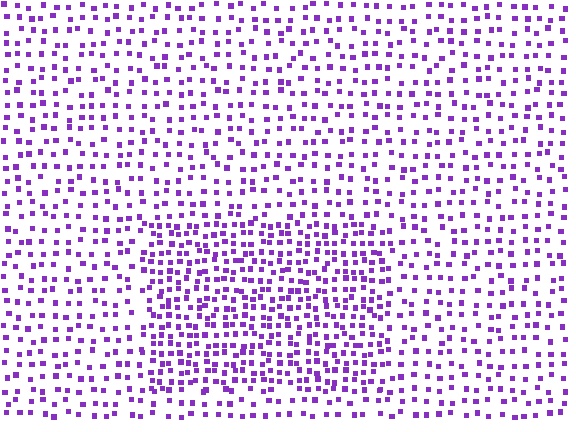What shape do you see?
I see a rectangle.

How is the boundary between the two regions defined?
The boundary is defined by a change in element density (approximately 1.8x ratio). All elements are the same color, size, and shape.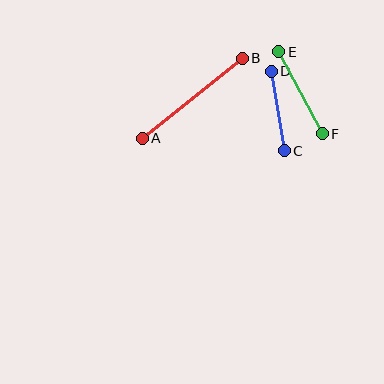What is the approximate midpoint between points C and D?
The midpoint is at approximately (278, 111) pixels.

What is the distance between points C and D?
The distance is approximately 80 pixels.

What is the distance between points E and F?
The distance is approximately 93 pixels.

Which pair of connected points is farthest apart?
Points A and B are farthest apart.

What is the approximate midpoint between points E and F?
The midpoint is at approximately (300, 93) pixels.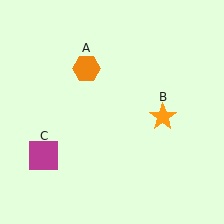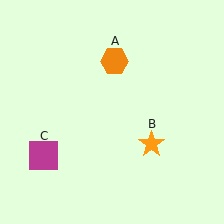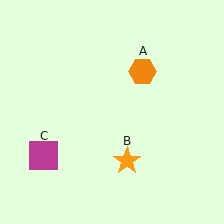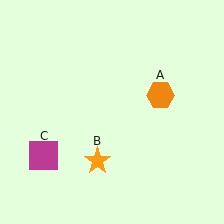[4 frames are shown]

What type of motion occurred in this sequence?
The orange hexagon (object A), orange star (object B) rotated clockwise around the center of the scene.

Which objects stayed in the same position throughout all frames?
Magenta square (object C) remained stationary.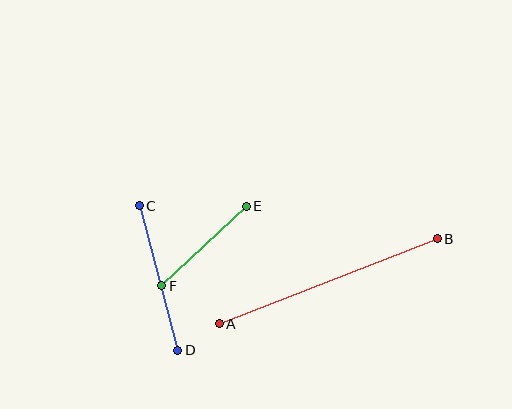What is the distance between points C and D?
The distance is approximately 150 pixels.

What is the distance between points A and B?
The distance is approximately 234 pixels.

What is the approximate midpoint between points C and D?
The midpoint is at approximately (159, 278) pixels.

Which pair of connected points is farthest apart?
Points A and B are farthest apart.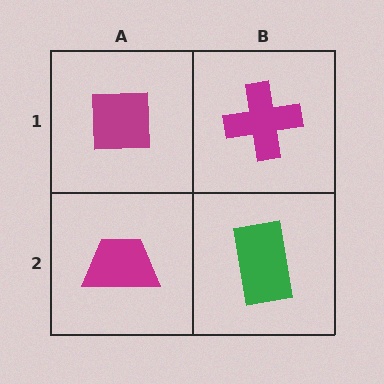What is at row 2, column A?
A magenta trapezoid.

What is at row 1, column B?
A magenta cross.